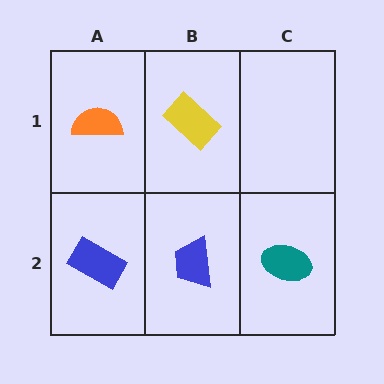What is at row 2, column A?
A blue rectangle.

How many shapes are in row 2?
3 shapes.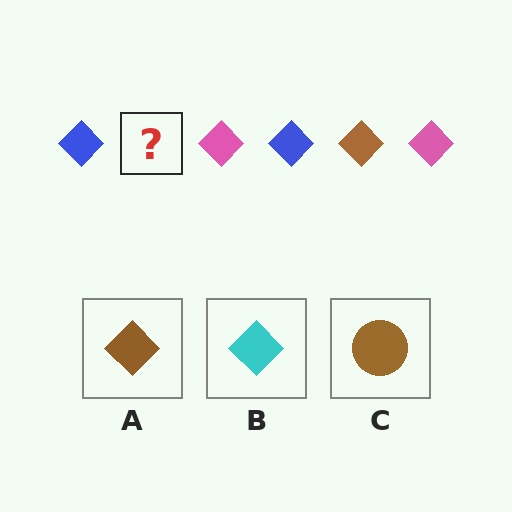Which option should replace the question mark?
Option A.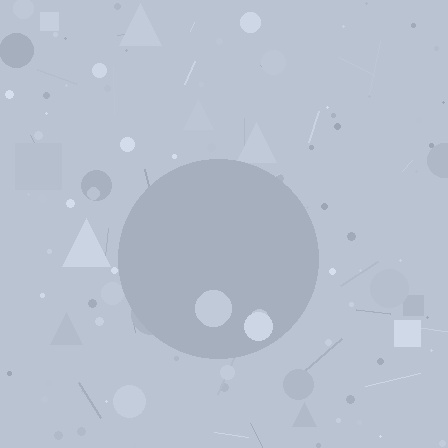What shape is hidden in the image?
A circle is hidden in the image.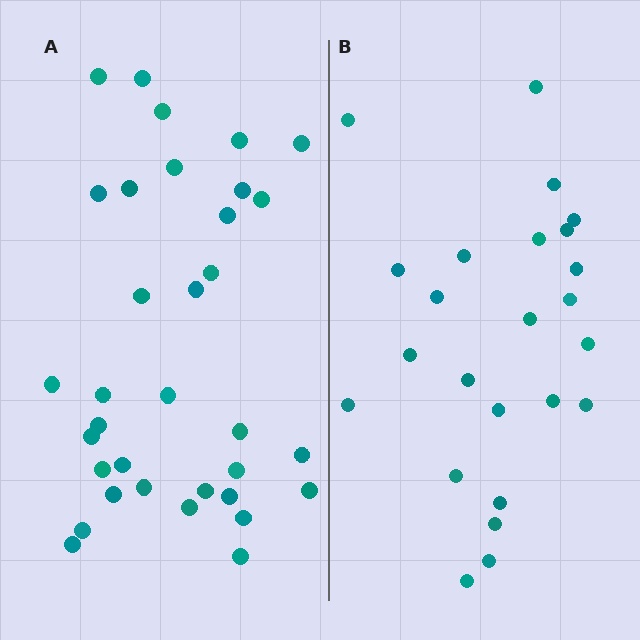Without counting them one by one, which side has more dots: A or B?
Region A (the left region) has more dots.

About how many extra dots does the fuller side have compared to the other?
Region A has roughly 10 or so more dots than region B.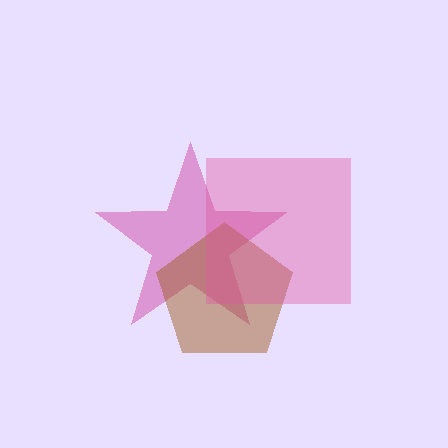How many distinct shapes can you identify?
There are 3 distinct shapes: a magenta star, a brown pentagon, a pink square.